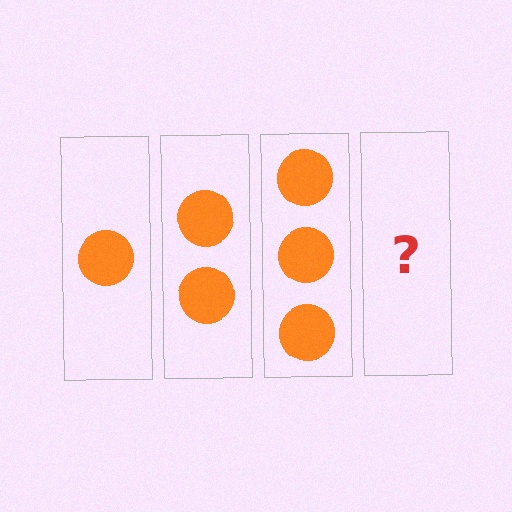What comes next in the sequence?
The next element should be 4 circles.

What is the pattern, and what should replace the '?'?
The pattern is that each step adds one more circle. The '?' should be 4 circles.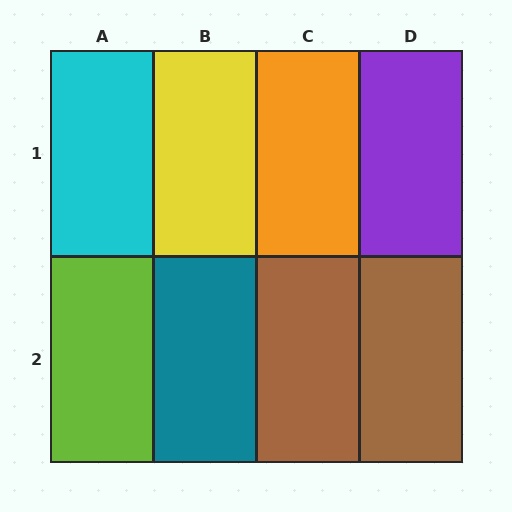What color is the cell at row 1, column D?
Purple.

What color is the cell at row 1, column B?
Yellow.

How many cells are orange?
1 cell is orange.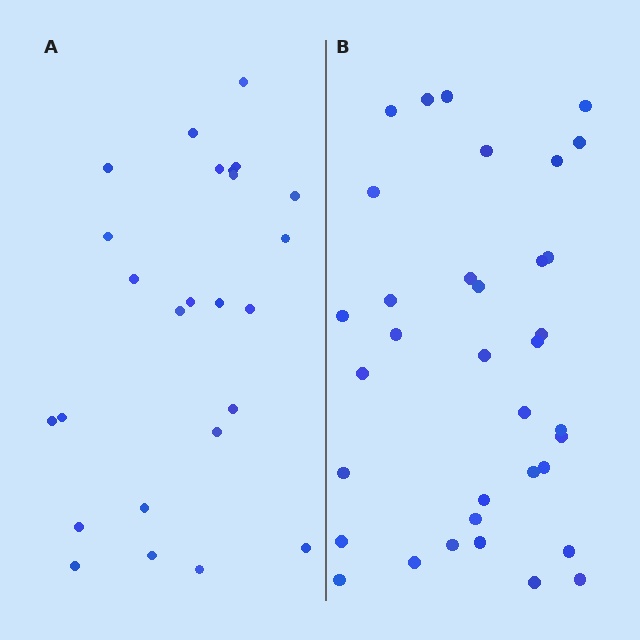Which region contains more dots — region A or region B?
Region B (the right region) has more dots.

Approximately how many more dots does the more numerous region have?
Region B has roughly 10 or so more dots than region A.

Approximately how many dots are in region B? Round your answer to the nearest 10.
About 40 dots. (The exact count is 35, which rounds to 40.)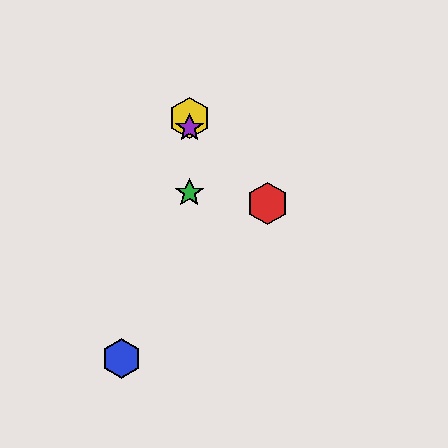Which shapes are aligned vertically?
The green star, the yellow hexagon, the purple star are aligned vertically.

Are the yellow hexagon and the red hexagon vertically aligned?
No, the yellow hexagon is at x≈189 and the red hexagon is at x≈268.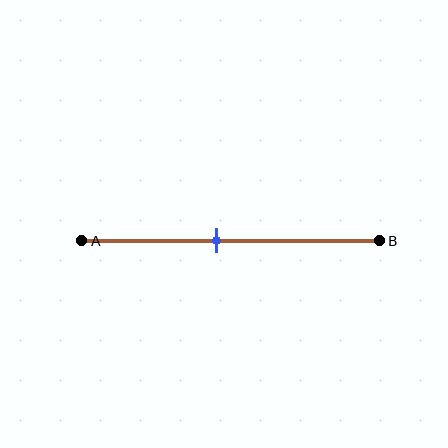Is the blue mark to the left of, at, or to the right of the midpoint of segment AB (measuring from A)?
The blue mark is to the left of the midpoint of segment AB.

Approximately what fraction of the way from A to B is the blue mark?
The blue mark is approximately 45% of the way from A to B.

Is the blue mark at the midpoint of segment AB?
No, the mark is at about 45% from A, not at the 50% midpoint.